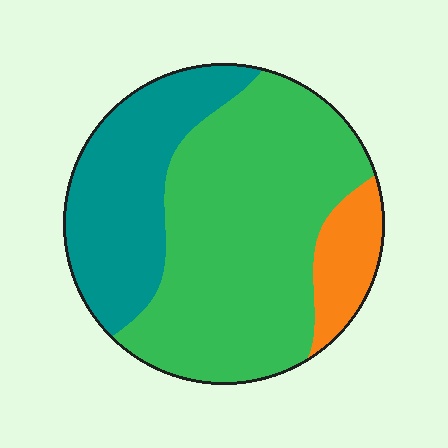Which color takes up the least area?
Orange, at roughly 10%.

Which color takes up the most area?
Green, at roughly 60%.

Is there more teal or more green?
Green.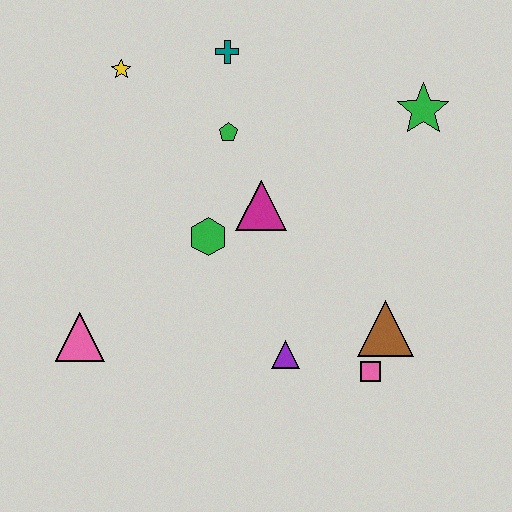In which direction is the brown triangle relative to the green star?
The brown triangle is below the green star.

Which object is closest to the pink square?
The brown triangle is closest to the pink square.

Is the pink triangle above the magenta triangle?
No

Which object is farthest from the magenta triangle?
The pink triangle is farthest from the magenta triangle.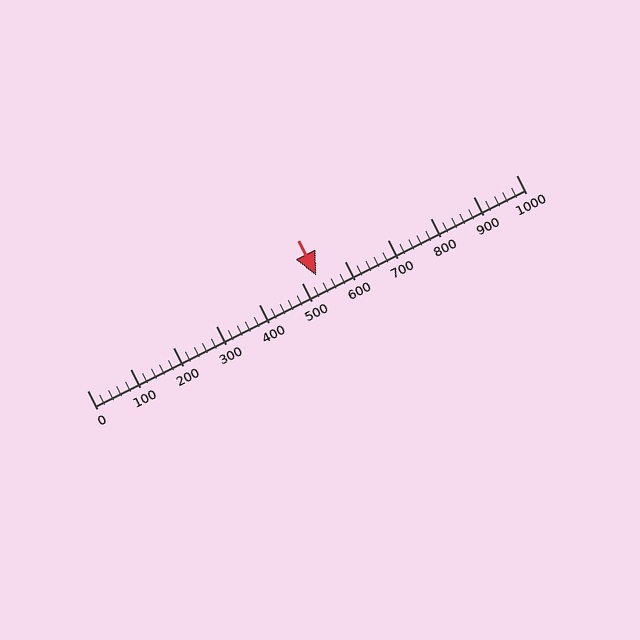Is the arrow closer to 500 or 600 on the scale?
The arrow is closer to 500.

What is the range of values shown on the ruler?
The ruler shows values from 0 to 1000.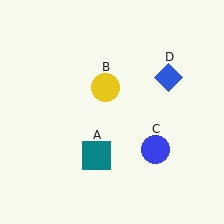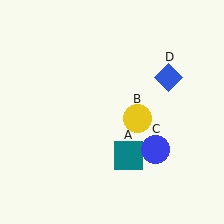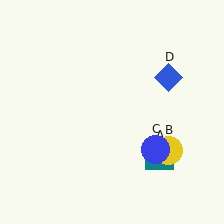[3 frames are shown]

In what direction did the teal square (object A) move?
The teal square (object A) moved right.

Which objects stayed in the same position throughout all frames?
Blue circle (object C) and blue diamond (object D) remained stationary.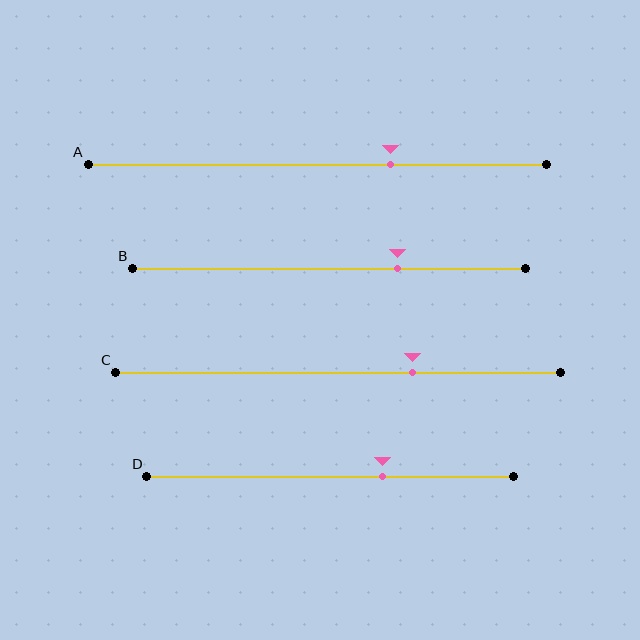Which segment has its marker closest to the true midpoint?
Segment D has its marker closest to the true midpoint.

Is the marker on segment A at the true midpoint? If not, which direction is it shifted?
No, the marker on segment A is shifted to the right by about 16% of the segment length.